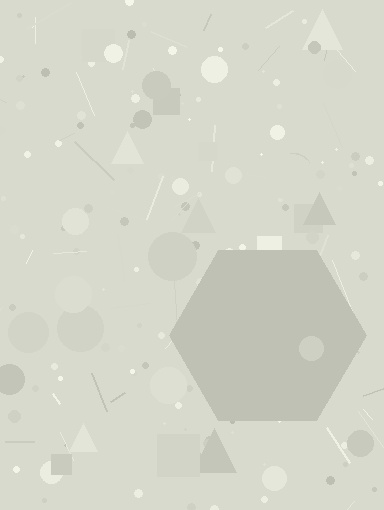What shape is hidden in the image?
A hexagon is hidden in the image.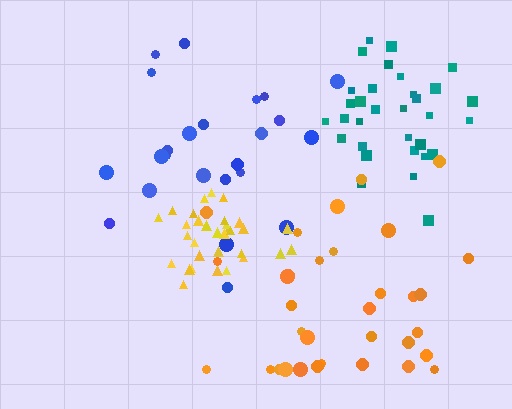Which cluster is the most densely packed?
Yellow.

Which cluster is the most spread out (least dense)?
Blue.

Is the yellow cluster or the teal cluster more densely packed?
Yellow.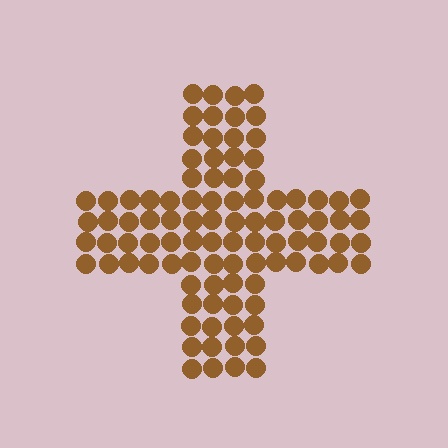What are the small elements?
The small elements are circles.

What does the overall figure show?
The overall figure shows a cross.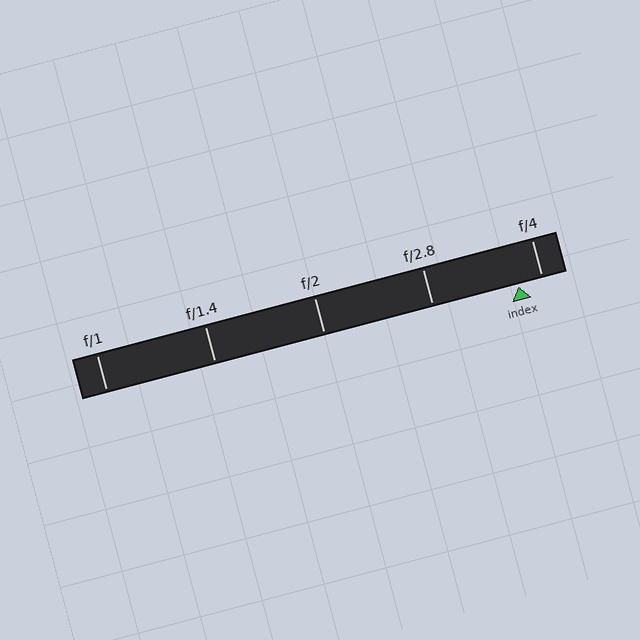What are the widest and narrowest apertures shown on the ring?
The widest aperture shown is f/1 and the narrowest is f/4.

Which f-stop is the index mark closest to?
The index mark is closest to f/4.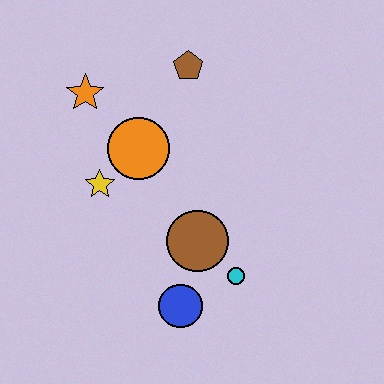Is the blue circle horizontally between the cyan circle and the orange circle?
Yes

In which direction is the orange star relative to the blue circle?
The orange star is above the blue circle.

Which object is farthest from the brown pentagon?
The blue circle is farthest from the brown pentagon.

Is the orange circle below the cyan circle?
No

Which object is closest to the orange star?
The orange circle is closest to the orange star.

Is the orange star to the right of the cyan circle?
No